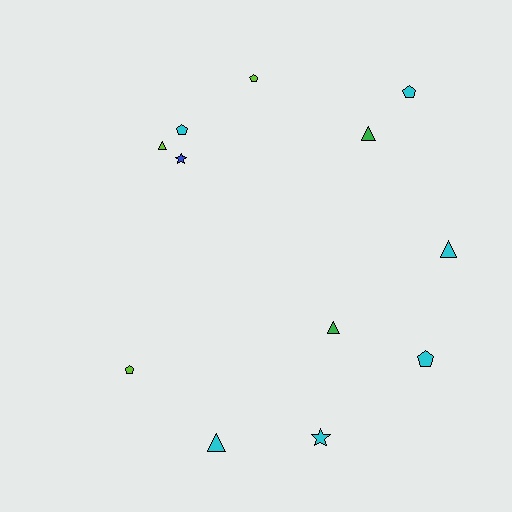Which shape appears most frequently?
Triangle, with 5 objects.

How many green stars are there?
There are no green stars.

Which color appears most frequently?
Cyan, with 6 objects.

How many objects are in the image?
There are 12 objects.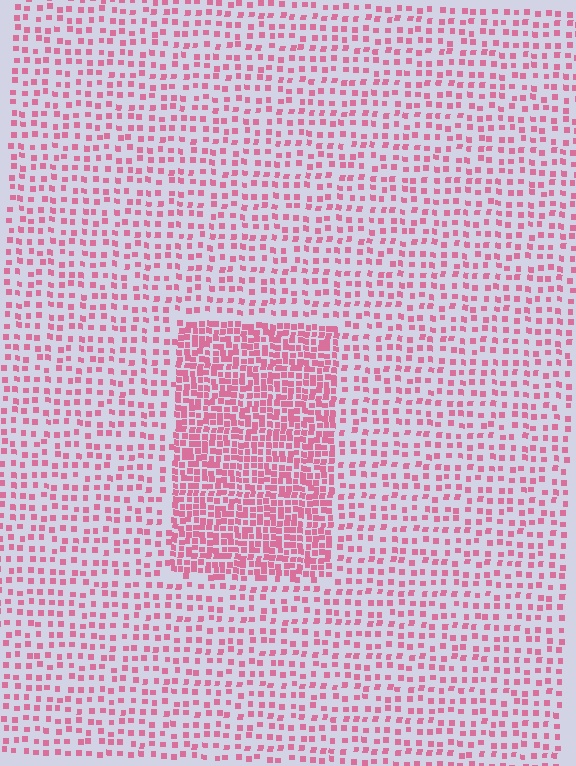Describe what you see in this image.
The image contains small pink elements arranged at two different densities. A rectangle-shaped region is visible where the elements are more densely packed than the surrounding area.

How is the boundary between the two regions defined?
The boundary is defined by a change in element density (approximately 2.3x ratio). All elements are the same color, size, and shape.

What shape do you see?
I see a rectangle.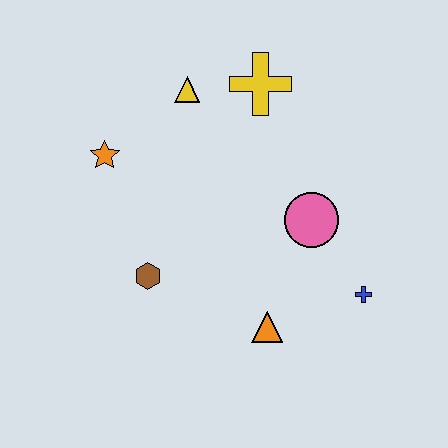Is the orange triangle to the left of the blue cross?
Yes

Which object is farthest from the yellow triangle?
The blue cross is farthest from the yellow triangle.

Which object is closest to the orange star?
The yellow triangle is closest to the orange star.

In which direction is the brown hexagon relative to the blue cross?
The brown hexagon is to the left of the blue cross.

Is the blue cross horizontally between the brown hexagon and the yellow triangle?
No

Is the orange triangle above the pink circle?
No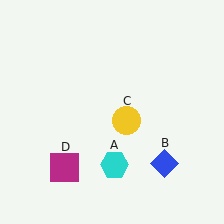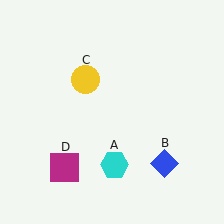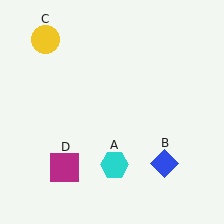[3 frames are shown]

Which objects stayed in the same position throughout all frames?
Cyan hexagon (object A) and blue diamond (object B) and magenta square (object D) remained stationary.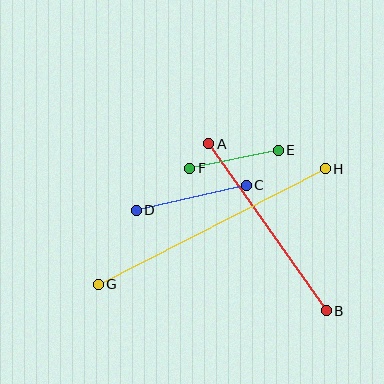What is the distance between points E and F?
The distance is approximately 90 pixels.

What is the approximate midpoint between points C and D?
The midpoint is at approximately (191, 198) pixels.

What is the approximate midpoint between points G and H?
The midpoint is at approximately (212, 227) pixels.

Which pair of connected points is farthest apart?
Points G and H are farthest apart.